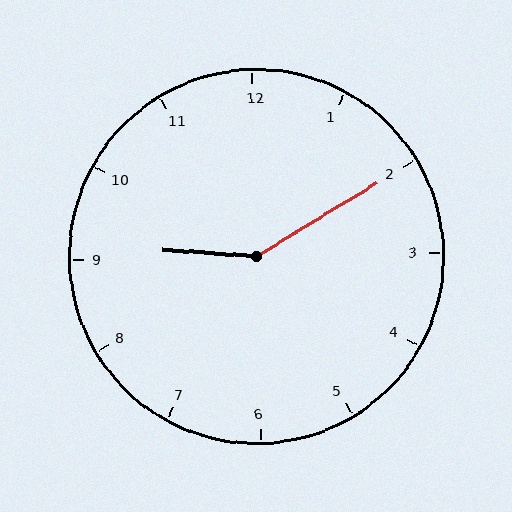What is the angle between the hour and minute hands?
Approximately 145 degrees.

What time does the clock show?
9:10.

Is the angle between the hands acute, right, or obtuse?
It is obtuse.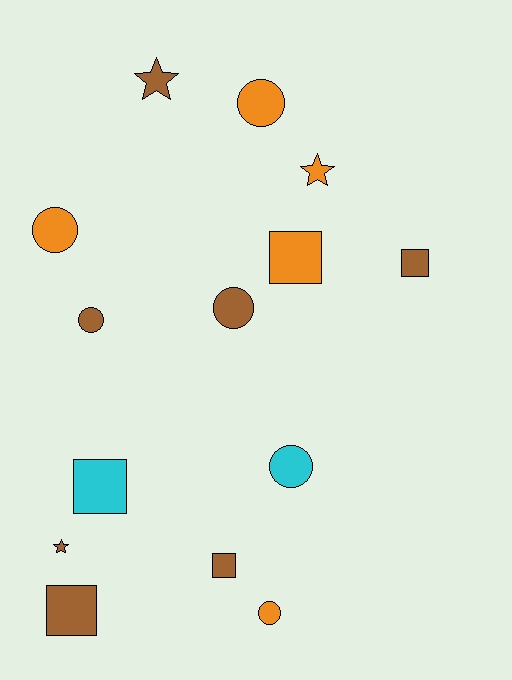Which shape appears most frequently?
Circle, with 6 objects.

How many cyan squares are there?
There is 1 cyan square.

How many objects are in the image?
There are 14 objects.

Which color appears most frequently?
Brown, with 7 objects.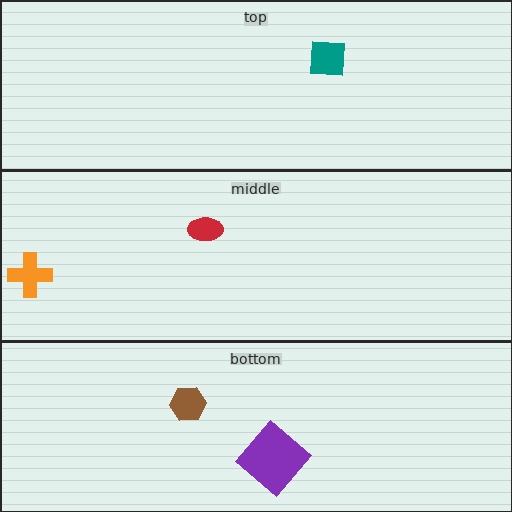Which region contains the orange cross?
The middle region.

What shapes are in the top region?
The teal square.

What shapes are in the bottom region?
The brown hexagon, the purple diamond.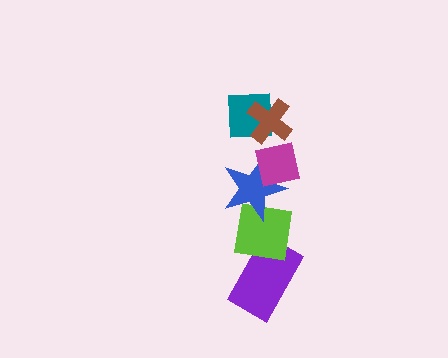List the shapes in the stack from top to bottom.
From top to bottom: the brown cross, the teal square, the magenta square, the blue star, the lime square, the purple rectangle.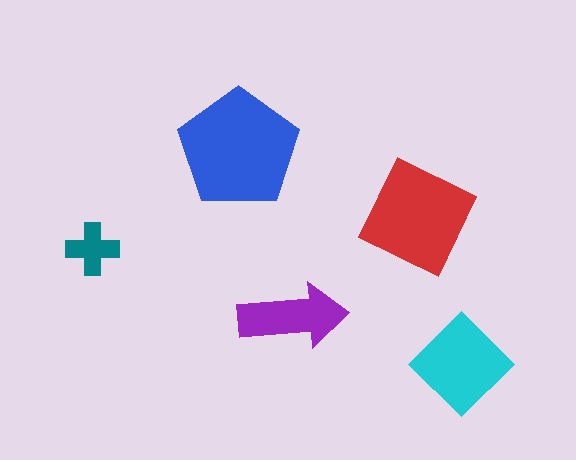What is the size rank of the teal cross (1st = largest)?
5th.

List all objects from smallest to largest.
The teal cross, the purple arrow, the cyan diamond, the red square, the blue pentagon.